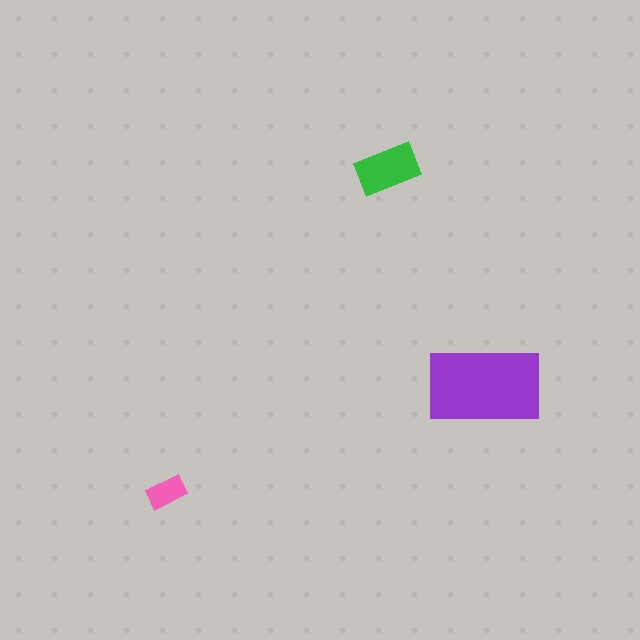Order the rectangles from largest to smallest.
the purple one, the green one, the pink one.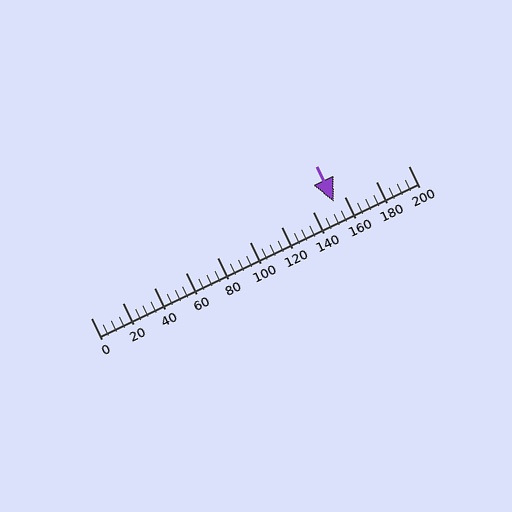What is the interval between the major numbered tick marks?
The major tick marks are spaced 20 units apart.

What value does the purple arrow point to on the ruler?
The purple arrow points to approximately 153.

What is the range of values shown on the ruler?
The ruler shows values from 0 to 200.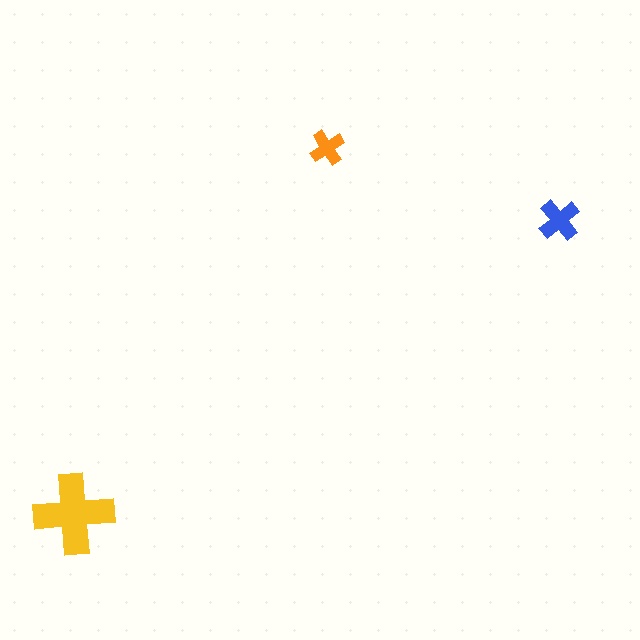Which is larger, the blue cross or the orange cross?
The blue one.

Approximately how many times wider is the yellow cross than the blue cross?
About 2 times wider.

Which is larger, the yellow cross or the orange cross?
The yellow one.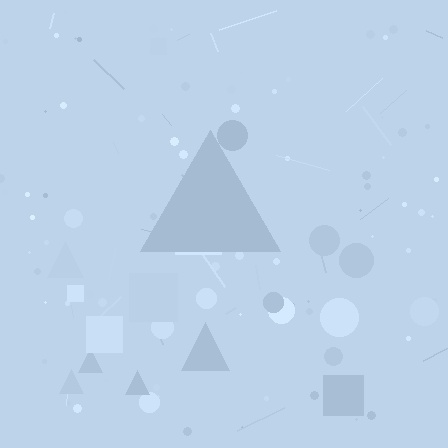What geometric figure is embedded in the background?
A triangle is embedded in the background.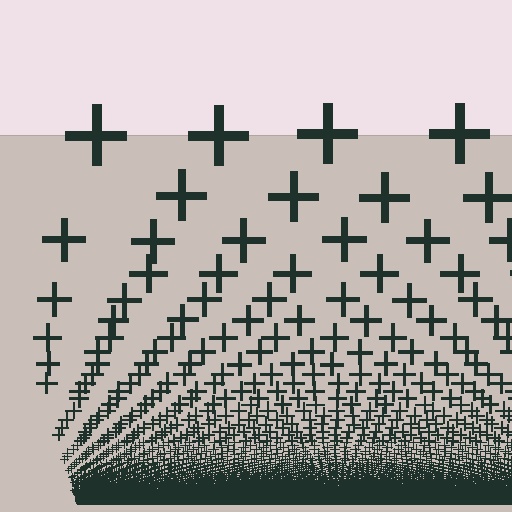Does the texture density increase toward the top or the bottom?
Density increases toward the bottom.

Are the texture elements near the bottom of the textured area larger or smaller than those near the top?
Smaller. The gradient is inverted — elements near the bottom are smaller and denser.